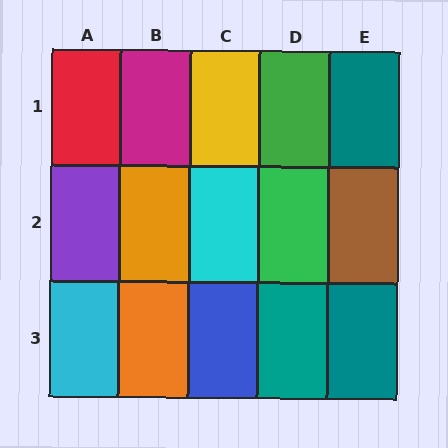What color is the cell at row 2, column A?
Purple.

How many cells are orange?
2 cells are orange.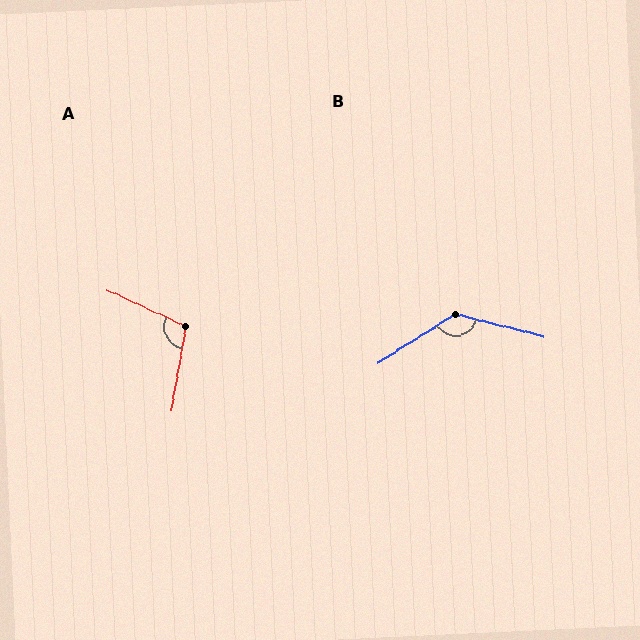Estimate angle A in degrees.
Approximately 104 degrees.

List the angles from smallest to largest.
A (104°), B (133°).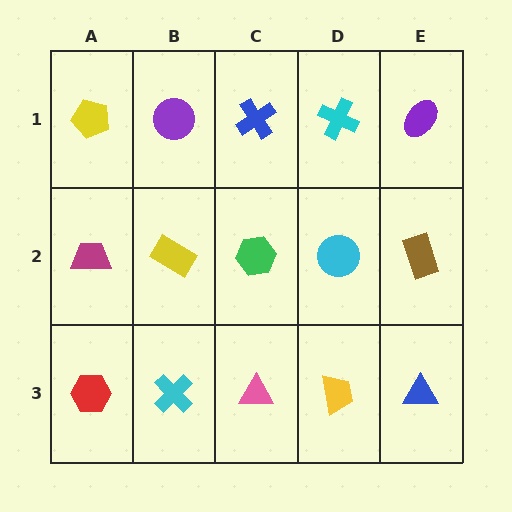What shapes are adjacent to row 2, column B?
A purple circle (row 1, column B), a cyan cross (row 3, column B), a magenta trapezoid (row 2, column A), a green hexagon (row 2, column C).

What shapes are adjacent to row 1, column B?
A yellow rectangle (row 2, column B), a yellow pentagon (row 1, column A), a blue cross (row 1, column C).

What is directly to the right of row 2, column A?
A yellow rectangle.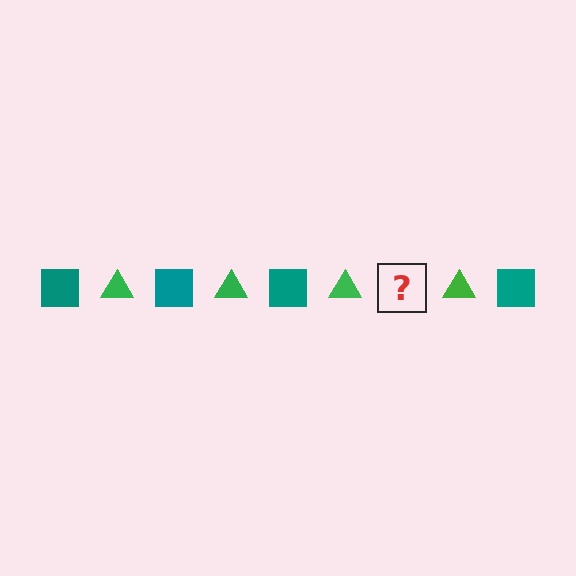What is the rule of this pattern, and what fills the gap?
The rule is that the pattern alternates between teal square and green triangle. The gap should be filled with a teal square.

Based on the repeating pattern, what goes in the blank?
The blank should be a teal square.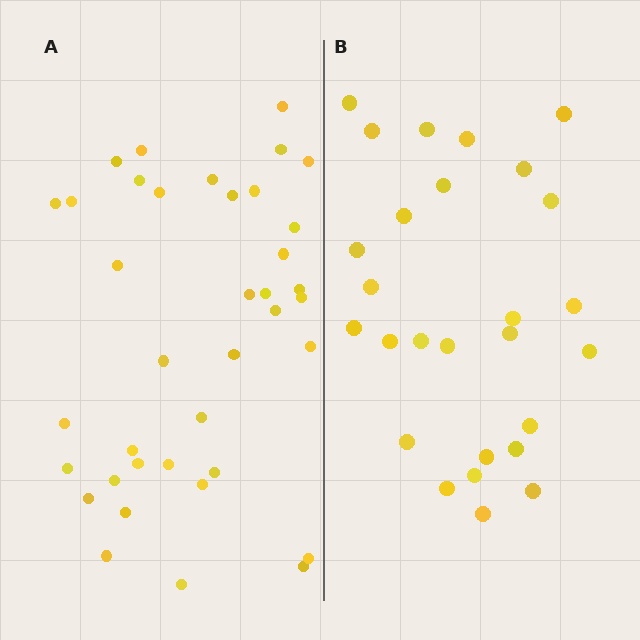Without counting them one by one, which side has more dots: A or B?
Region A (the left region) has more dots.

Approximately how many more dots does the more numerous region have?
Region A has roughly 12 or so more dots than region B.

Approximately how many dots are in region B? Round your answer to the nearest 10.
About 30 dots. (The exact count is 27, which rounds to 30.)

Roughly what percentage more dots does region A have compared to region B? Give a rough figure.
About 40% more.